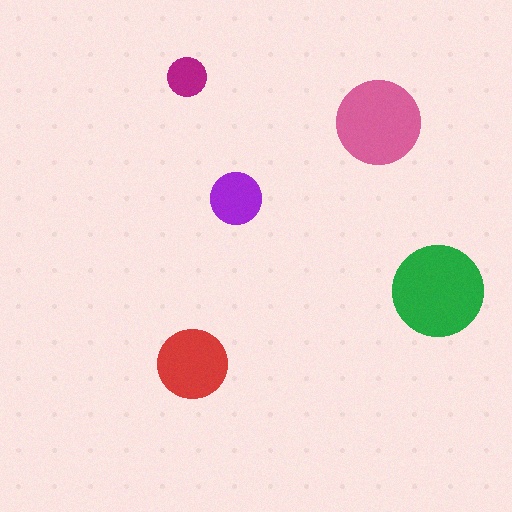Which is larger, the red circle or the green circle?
The green one.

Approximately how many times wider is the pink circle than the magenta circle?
About 2 times wider.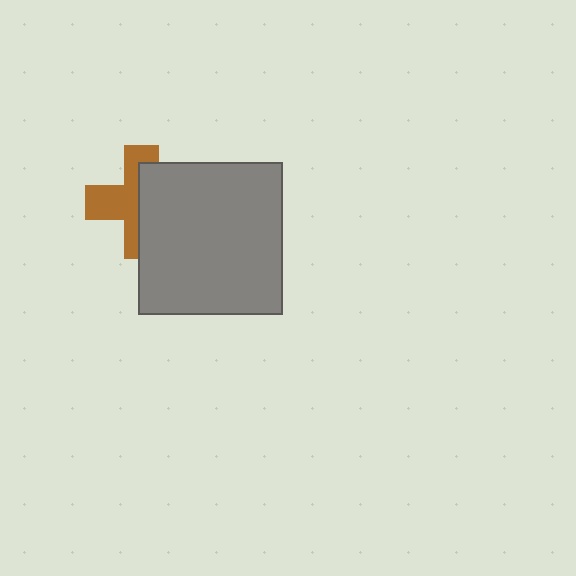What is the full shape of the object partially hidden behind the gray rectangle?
The partially hidden object is a brown cross.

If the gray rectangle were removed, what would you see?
You would see the complete brown cross.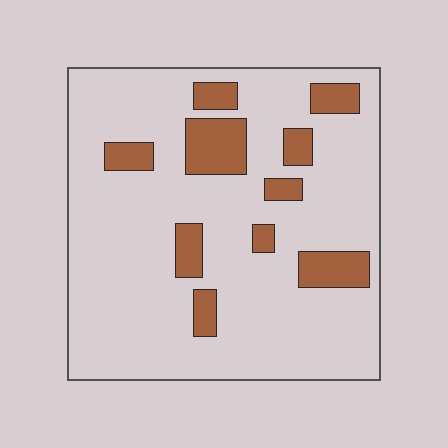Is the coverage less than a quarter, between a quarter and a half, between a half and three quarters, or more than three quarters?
Less than a quarter.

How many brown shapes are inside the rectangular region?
10.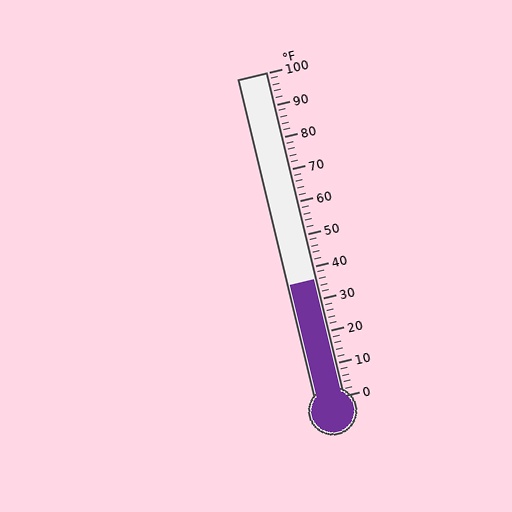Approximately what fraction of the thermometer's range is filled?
The thermometer is filled to approximately 35% of its range.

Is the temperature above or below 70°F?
The temperature is below 70°F.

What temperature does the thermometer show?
The thermometer shows approximately 36°F.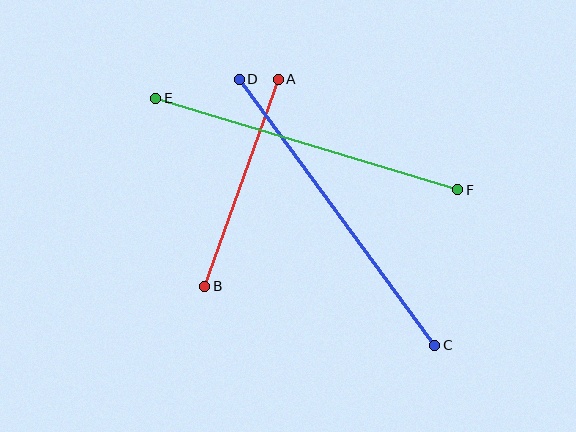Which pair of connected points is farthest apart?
Points C and D are farthest apart.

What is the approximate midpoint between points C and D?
The midpoint is at approximately (337, 212) pixels.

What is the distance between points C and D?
The distance is approximately 330 pixels.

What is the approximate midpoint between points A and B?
The midpoint is at approximately (242, 183) pixels.